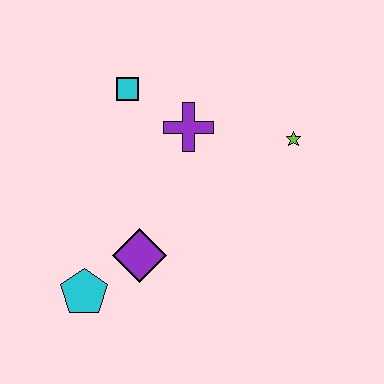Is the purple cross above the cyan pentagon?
Yes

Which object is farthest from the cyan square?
The cyan pentagon is farthest from the cyan square.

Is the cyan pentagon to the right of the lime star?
No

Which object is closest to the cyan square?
The purple cross is closest to the cyan square.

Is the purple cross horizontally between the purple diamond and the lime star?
Yes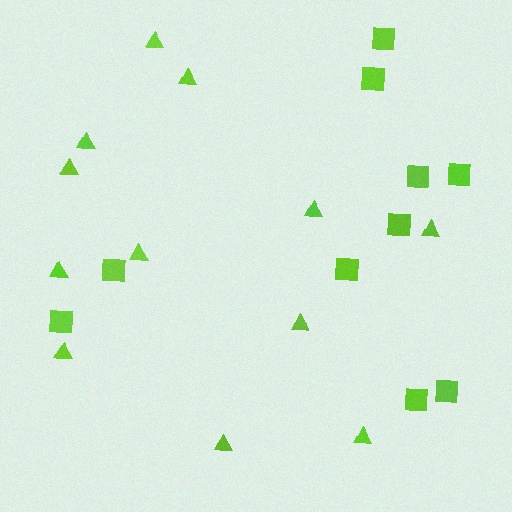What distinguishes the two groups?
There are 2 groups: one group of triangles (12) and one group of squares (10).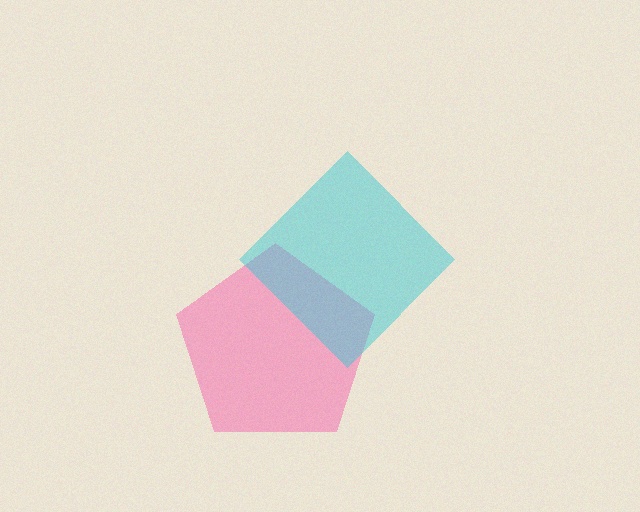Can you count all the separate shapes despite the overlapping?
Yes, there are 2 separate shapes.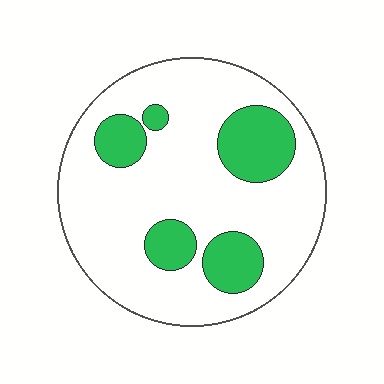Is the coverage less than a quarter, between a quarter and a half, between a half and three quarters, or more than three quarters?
Less than a quarter.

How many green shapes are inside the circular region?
5.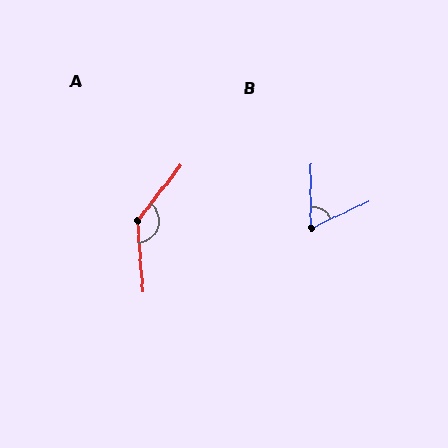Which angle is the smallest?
B, at approximately 65 degrees.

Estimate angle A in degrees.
Approximately 137 degrees.